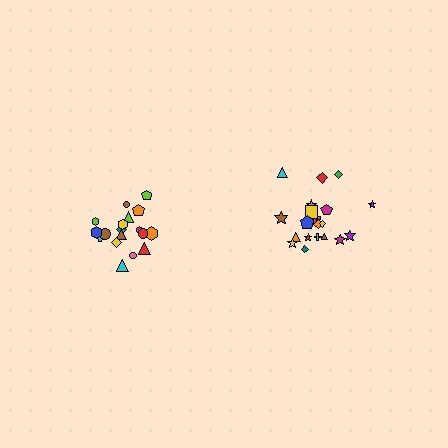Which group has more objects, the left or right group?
The right group.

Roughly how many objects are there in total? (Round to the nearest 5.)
Roughly 40 objects in total.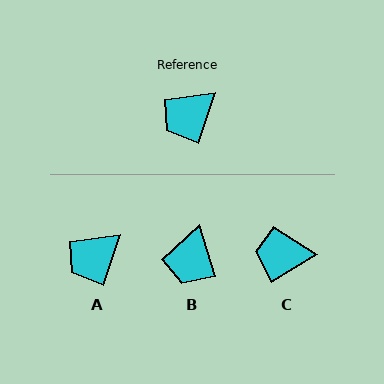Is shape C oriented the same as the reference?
No, it is off by about 40 degrees.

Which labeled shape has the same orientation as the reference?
A.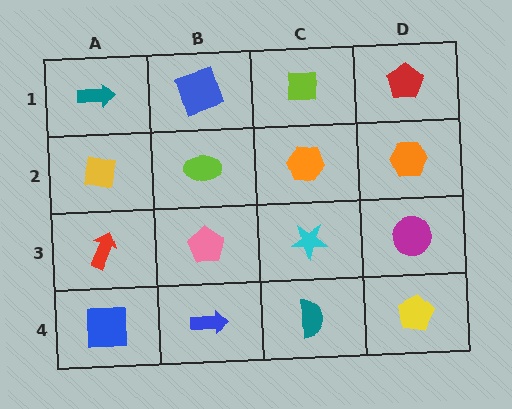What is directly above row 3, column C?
An orange hexagon.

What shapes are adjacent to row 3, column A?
A yellow square (row 2, column A), a blue square (row 4, column A), a pink pentagon (row 3, column B).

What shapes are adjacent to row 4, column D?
A magenta circle (row 3, column D), a teal semicircle (row 4, column C).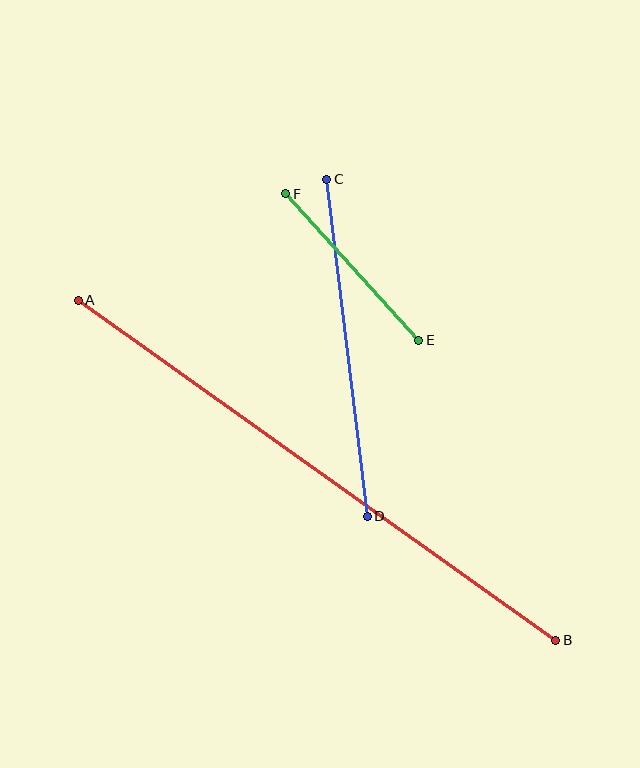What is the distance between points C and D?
The distance is approximately 339 pixels.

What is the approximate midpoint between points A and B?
The midpoint is at approximately (317, 470) pixels.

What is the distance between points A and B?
The distance is approximately 586 pixels.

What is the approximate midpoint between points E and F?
The midpoint is at approximately (352, 267) pixels.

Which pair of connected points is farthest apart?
Points A and B are farthest apart.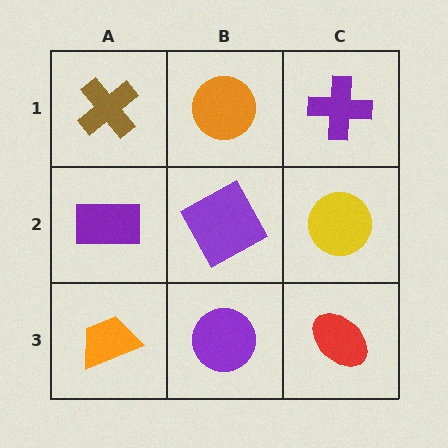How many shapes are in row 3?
3 shapes.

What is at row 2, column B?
A purple square.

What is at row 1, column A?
A brown cross.